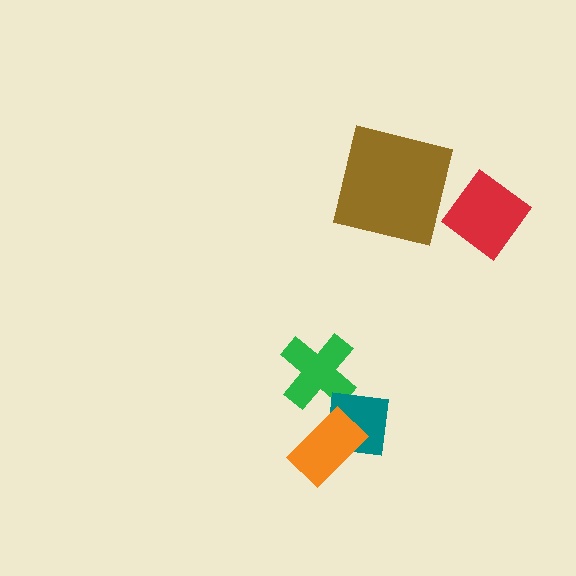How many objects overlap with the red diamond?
0 objects overlap with the red diamond.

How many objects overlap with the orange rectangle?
1 object overlaps with the orange rectangle.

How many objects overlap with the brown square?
0 objects overlap with the brown square.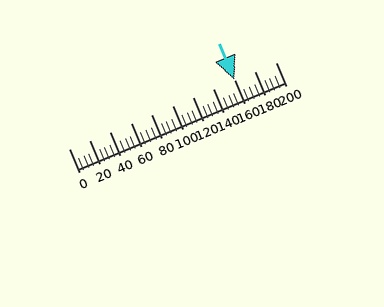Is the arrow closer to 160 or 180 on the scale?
The arrow is closer to 160.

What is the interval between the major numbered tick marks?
The major tick marks are spaced 20 units apart.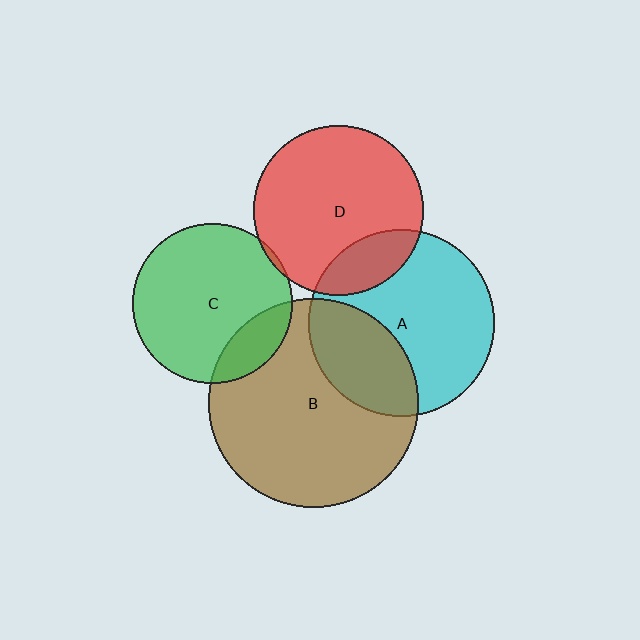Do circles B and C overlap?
Yes.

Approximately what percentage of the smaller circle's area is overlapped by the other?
Approximately 15%.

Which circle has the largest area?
Circle B (brown).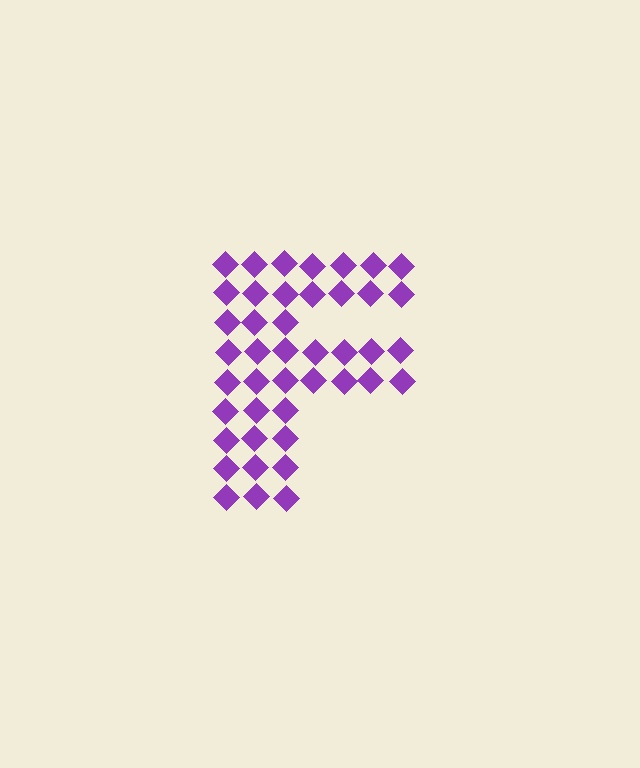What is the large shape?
The large shape is the letter F.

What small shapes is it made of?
It is made of small diamonds.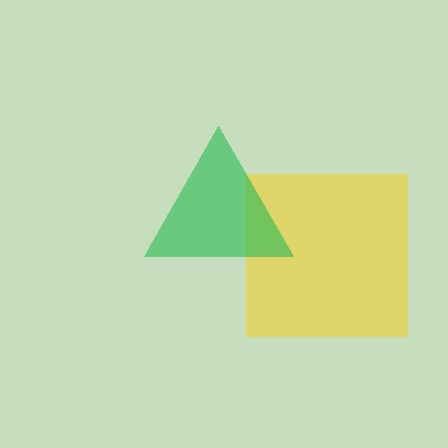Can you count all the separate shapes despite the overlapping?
Yes, there are 2 separate shapes.